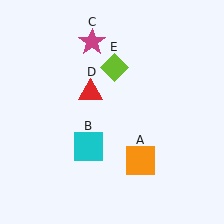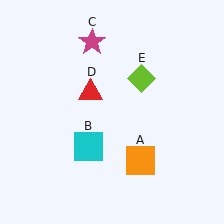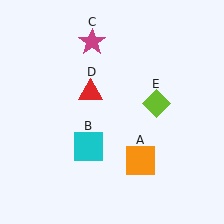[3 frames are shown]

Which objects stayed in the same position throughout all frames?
Orange square (object A) and cyan square (object B) and magenta star (object C) and red triangle (object D) remained stationary.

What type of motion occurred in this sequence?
The lime diamond (object E) rotated clockwise around the center of the scene.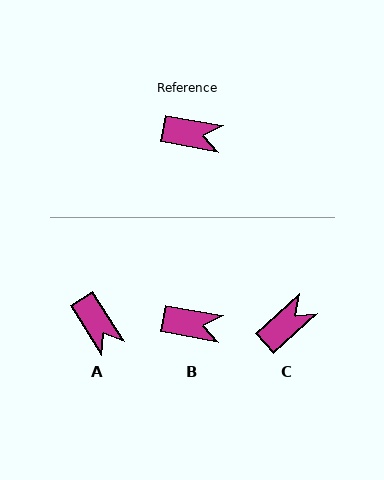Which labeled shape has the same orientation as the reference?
B.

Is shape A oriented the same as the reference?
No, it is off by about 47 degrees.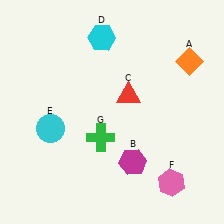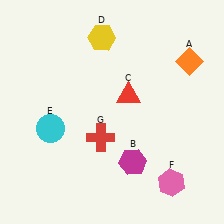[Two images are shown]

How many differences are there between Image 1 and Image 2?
There are 2 differences between the two images.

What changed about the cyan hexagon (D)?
In Image 1, D is cyan. In Image 2, it changed to yellow.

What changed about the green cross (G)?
In Image 1, G is green. In Image 2, it changed to red.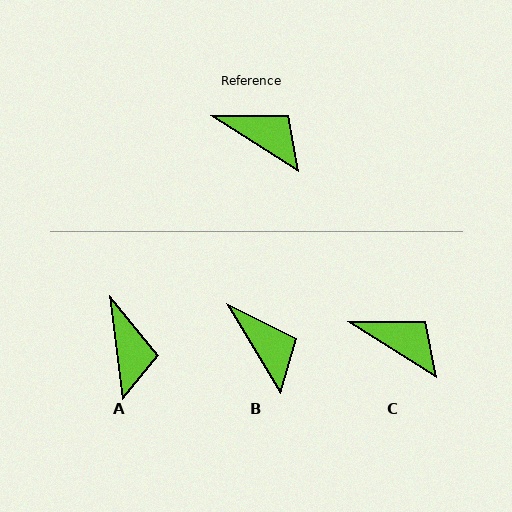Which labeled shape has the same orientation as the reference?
C.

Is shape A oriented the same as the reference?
No, it is off by about 50 degrees.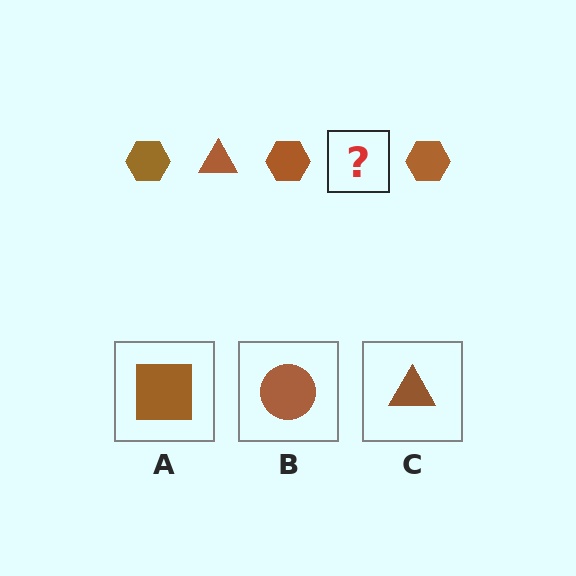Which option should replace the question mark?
Option C.